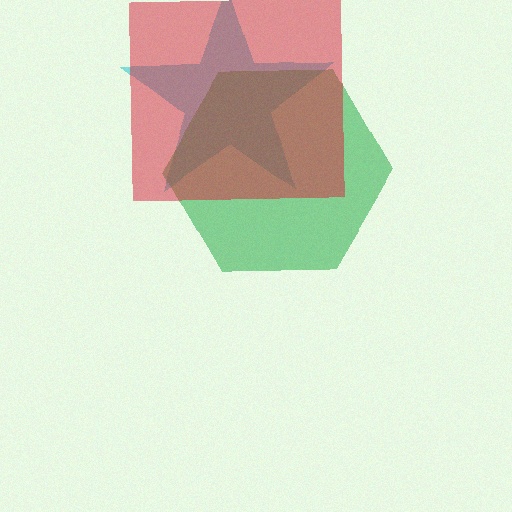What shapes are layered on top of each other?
The layered shapes are: a cyan star, a green hexagon, a red square.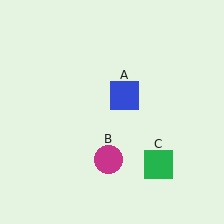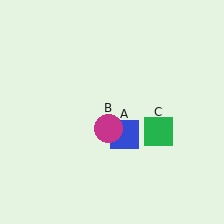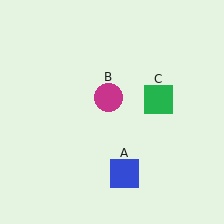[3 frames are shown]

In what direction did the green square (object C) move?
The green square (object C) moved up.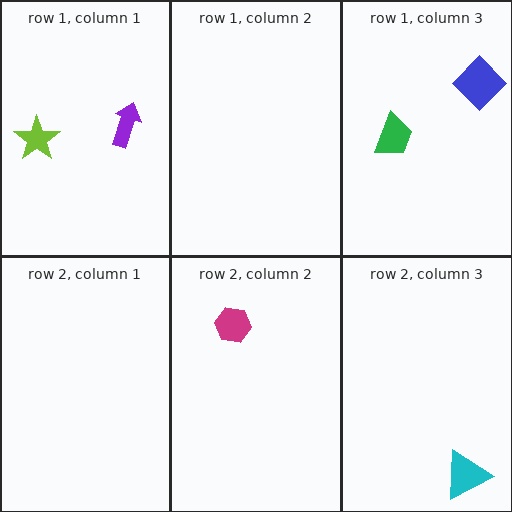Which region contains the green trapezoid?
The row 1, column 3 region.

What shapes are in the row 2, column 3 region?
The cyan triangle.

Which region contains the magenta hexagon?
The row 2, column 2 region.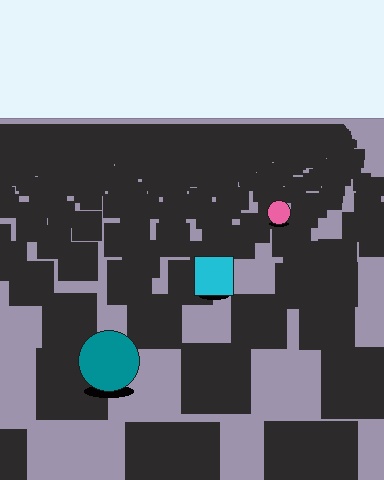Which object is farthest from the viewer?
The pink circle is farthest from the viewer. It appears smaller and the ground texture around it is denser.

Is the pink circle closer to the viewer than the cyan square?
No. The cyan square is closer — you can tell from the texture gradient: the ground texture is coarser near it.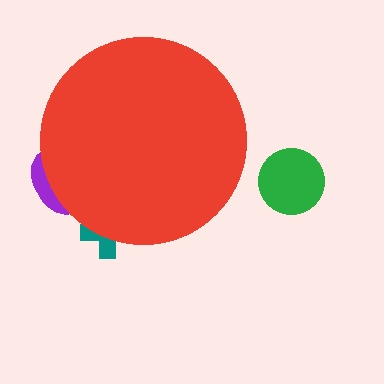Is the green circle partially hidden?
No, the green circle is fully visible.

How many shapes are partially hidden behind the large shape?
2 shapes are partially hidden.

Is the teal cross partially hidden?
Yes, the teal cross is partially hidden behind the red circle.